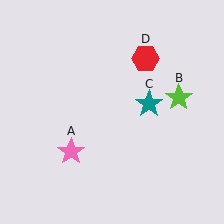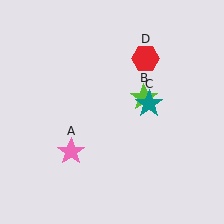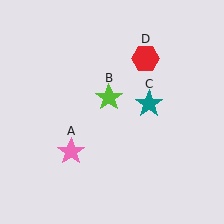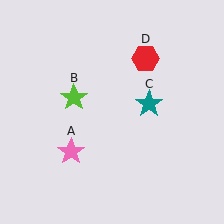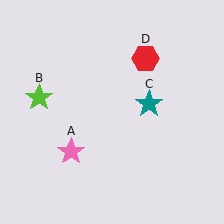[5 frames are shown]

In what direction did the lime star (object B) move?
The lime star (object B) moved left.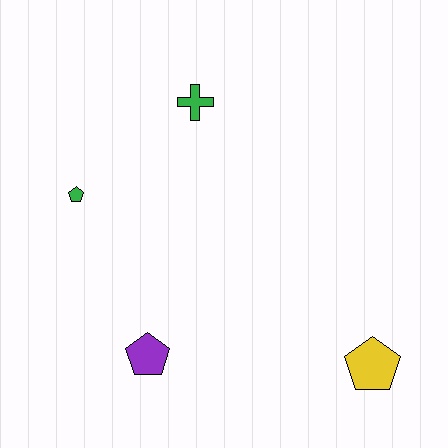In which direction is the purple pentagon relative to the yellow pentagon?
The purple pentagon is to the left of the yellow pentagon.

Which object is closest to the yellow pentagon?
The purple pentagon is closest to the yellow pentagon.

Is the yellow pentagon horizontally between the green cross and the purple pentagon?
No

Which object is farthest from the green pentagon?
The yellow pentagon is farthest from the green pentagon.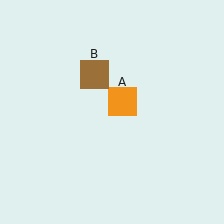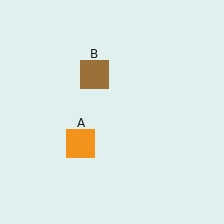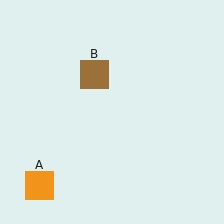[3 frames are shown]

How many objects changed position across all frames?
1 object changed position: orange square (object A).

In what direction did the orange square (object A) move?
The orange square (object A) moved down and to the left.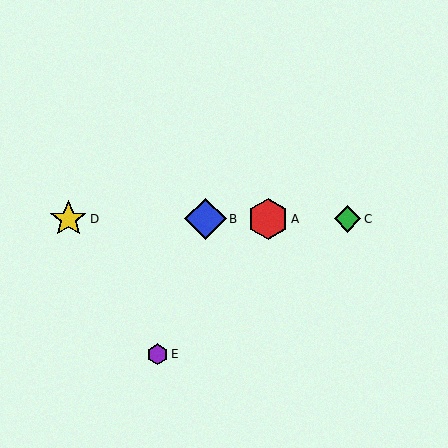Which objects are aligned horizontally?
Objects A, B, C, D are aligned horizontally.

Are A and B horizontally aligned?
Yes, both are at y≈219.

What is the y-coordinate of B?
Object B is at y≈219.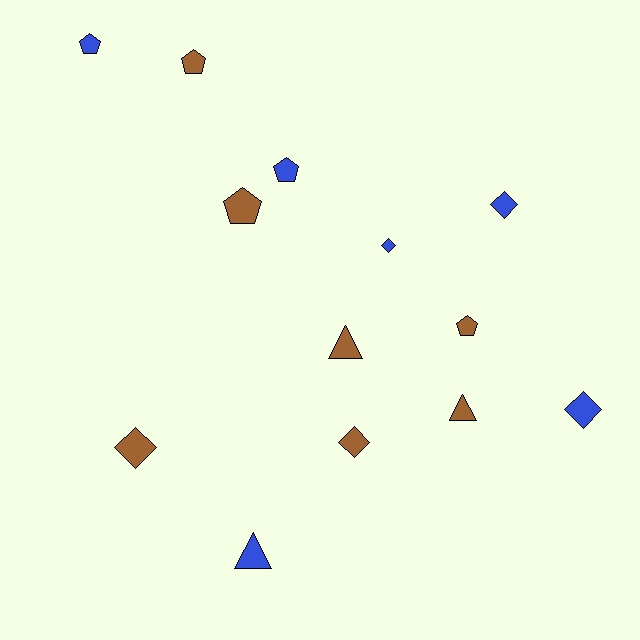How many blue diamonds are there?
There are 3 blue diamonds.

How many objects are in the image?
There are 13 objects.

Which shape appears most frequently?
Diamond, with 5 objects.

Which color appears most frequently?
Brown, with 7 objects.